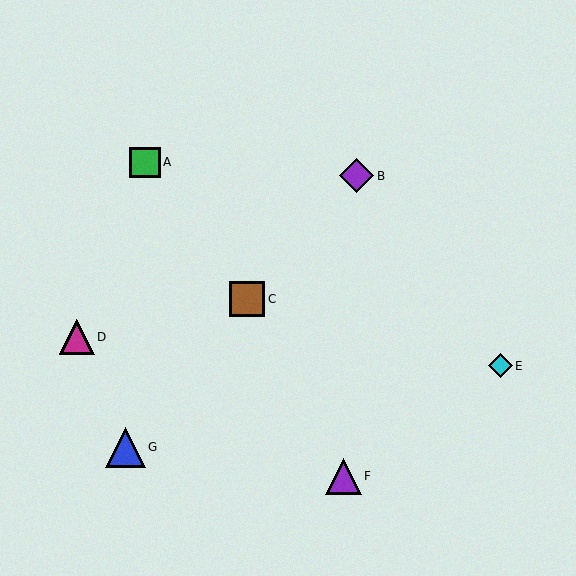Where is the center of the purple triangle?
The center of the purple triangle is at (343, 476).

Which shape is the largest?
The blue triangle (labeled G) is the largest.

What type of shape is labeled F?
Shape F is a purple triangle.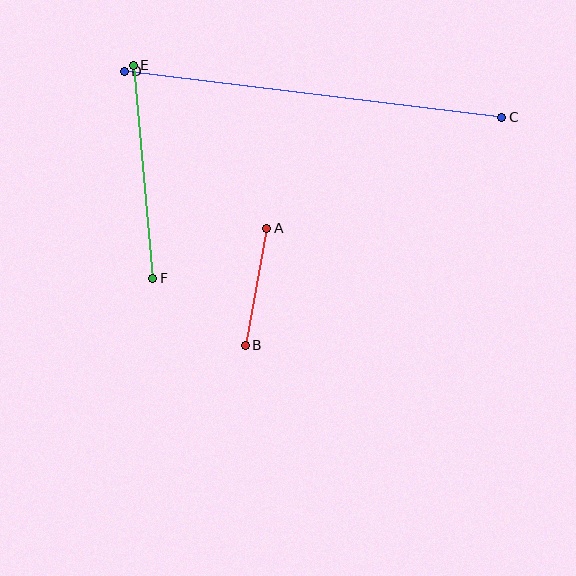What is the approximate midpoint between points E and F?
The midpoint is at approximately (143, 172) pixels.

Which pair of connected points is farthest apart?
Points C and D are farthest apart.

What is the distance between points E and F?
The distance is approximately 214 pixels.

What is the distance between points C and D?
The distance is approximately 380 pixels.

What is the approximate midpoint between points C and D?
The midpoint is at approximately (313, 94) pixels.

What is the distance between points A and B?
The distance is approximately 119 pixels.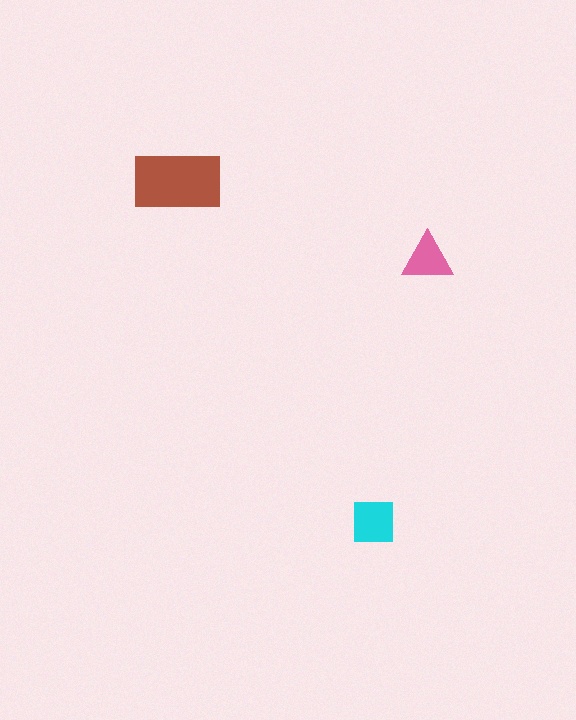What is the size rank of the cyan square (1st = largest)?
2nd.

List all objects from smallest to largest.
The pink triangle, the cyan square, the brown rectangle.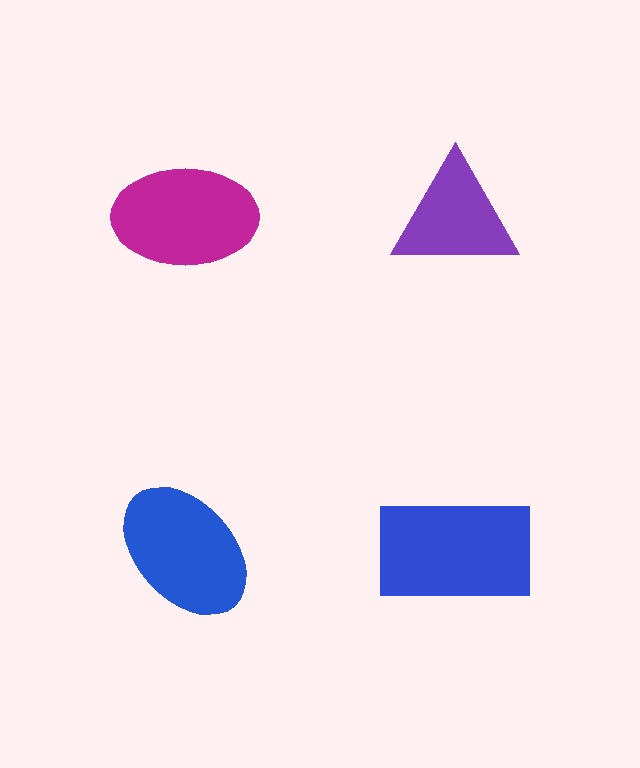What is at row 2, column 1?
A blue ellipse.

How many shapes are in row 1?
2 shapes.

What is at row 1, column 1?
A magenta ellipse.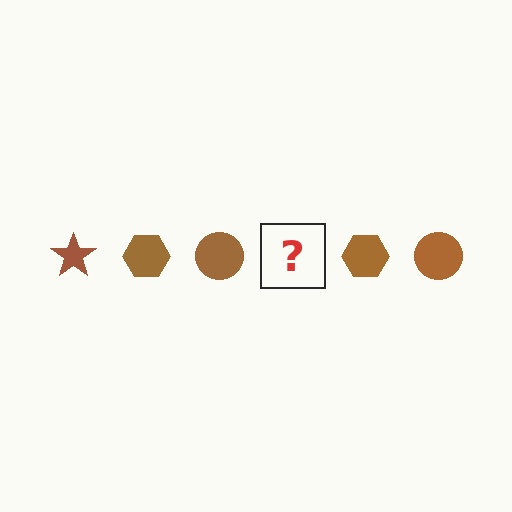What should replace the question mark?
The question mark should be replaced with a brown star.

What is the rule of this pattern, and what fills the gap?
The rule is that the pattern cycles through star, hexagon, circle shapes in brown. The gap should be filled with a brown star.